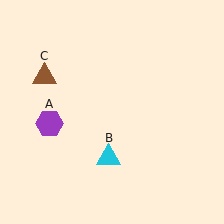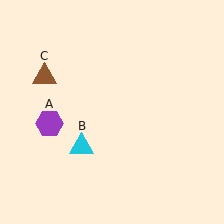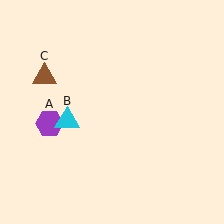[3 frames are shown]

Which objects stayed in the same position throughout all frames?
Purple hexagon (object A) and brown triangle (object C) remained stationary.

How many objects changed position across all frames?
1 object changed position: cyan triangle (object B).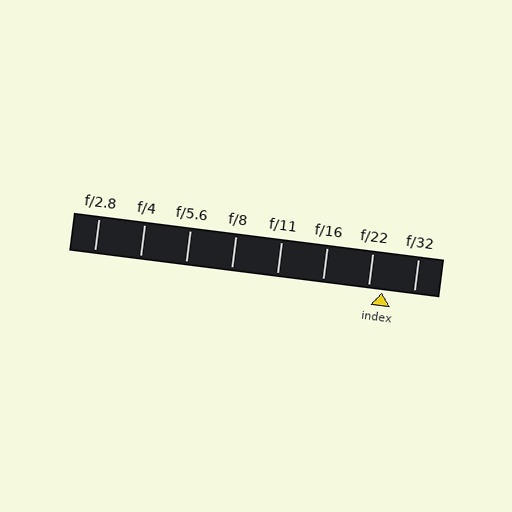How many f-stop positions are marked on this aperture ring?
There are 8 f-stop positions marked.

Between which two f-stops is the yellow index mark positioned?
The index mark is between f/22 and f/32.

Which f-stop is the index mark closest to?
The index mark is closest to f/22.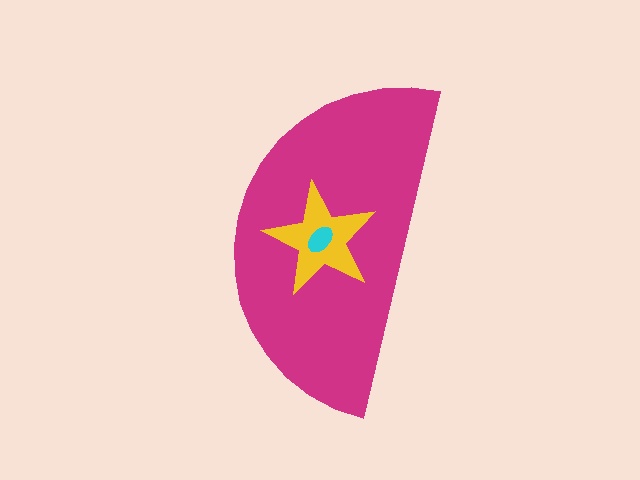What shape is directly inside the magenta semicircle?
The yellow star.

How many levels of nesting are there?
3.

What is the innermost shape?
The cyan ellipse.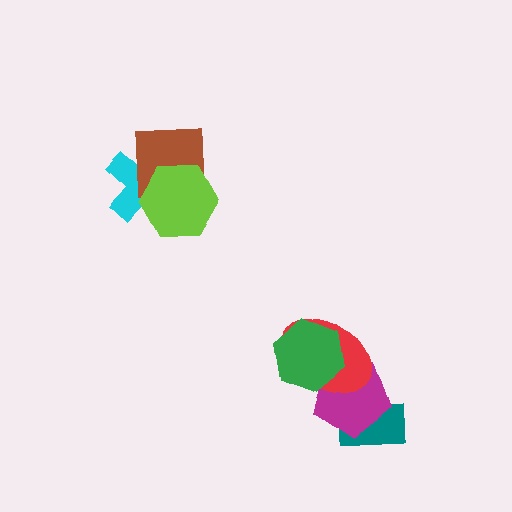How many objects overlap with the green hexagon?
2 objects overlap with the green hexagon.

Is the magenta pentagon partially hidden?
Yes, it is partially covered by another shape.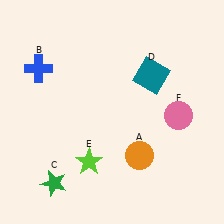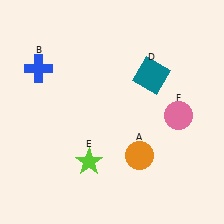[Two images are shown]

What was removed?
The green star (C) was removed in Image 2.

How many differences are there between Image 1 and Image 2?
There is 1 difference between the two images.